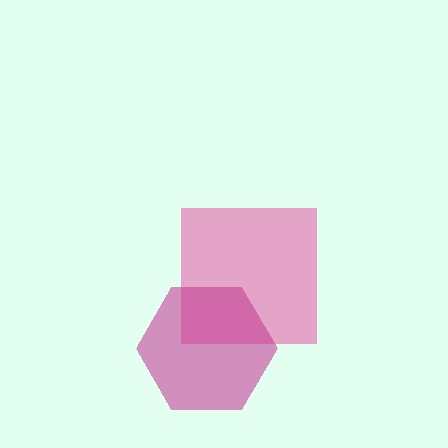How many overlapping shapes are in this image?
There are 2 overlapping shapes in the image.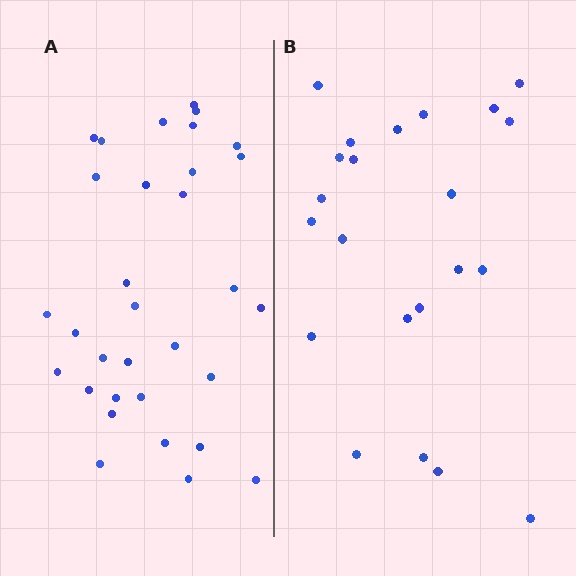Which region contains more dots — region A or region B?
Region A (the left region) has more dots.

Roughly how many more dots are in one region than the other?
Region A has roughly 10 or so more dots than region B.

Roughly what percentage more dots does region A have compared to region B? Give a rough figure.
About 45% more.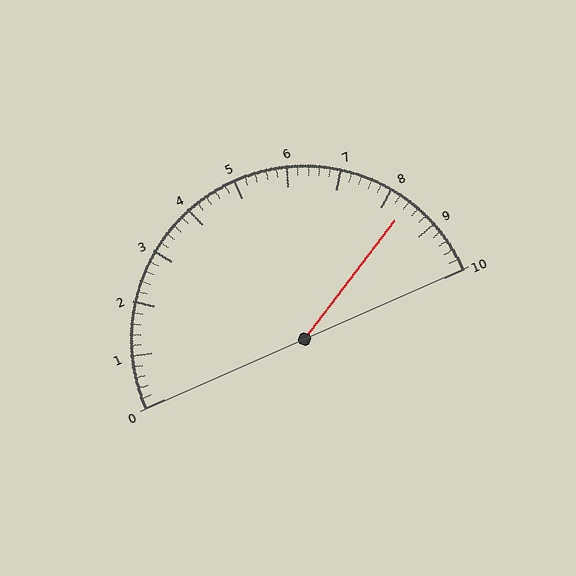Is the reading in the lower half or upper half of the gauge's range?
The reading is in the upper half of the range (0 to 10).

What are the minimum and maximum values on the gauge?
The gauge ranges from 0 to 10.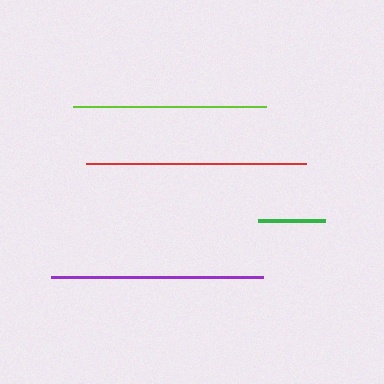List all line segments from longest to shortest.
From longest to shortest: red, purple, lime, green.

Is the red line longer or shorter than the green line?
The red line is longer than the green line.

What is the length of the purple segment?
The purple segment is approximately 212 pixels long.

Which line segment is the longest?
The red line is the longest at approximately 220 pixels.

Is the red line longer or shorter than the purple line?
The red line is longer than the purple line.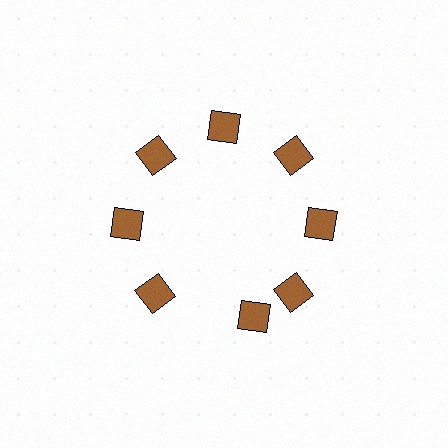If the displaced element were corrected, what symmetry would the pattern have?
It would have 8-fold rotational symmetry — the pattern would map onto itself every 45 degrees.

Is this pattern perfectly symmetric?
No. The 8 brown diamonds are arranged in a ring, but one element near the 6 o'clock position is rotated out of alignment along the ring, breaking the 8-fold rotational symmetry.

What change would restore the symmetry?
The symmetry would be restored by rotating it back into even spacing with its neighbors so that all 8 diamonds sit at equal angles and equal distance from the center.